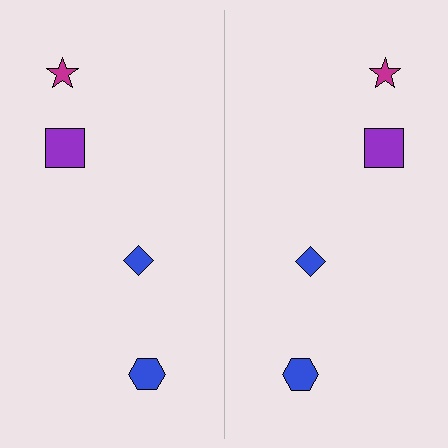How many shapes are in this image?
There are 8 shapes in this image.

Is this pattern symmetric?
Yes, this pattern has bilateral (reflection) symmetry.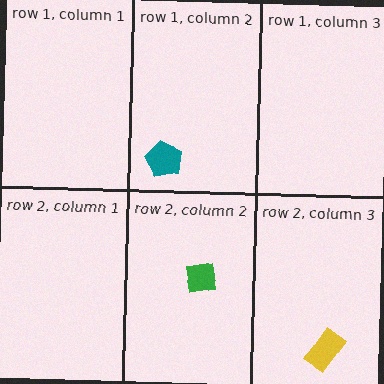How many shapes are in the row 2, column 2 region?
1.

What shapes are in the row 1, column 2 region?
The teal pentagon.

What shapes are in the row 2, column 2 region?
The green square.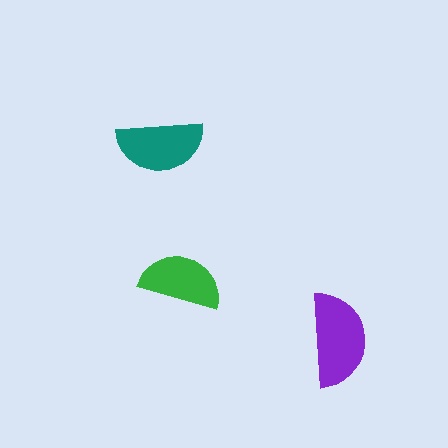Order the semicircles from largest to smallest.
the purple one, the teal one, the green one.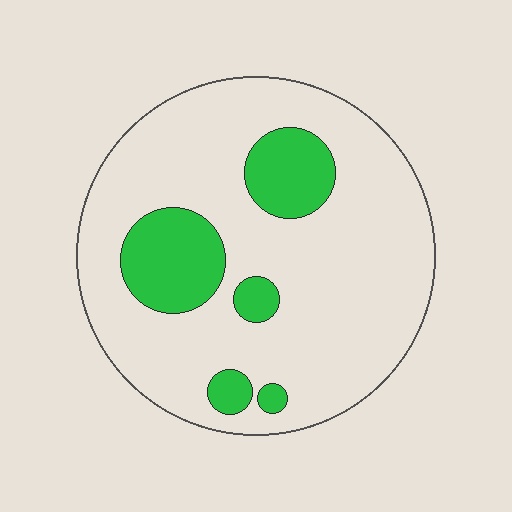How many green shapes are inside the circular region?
5.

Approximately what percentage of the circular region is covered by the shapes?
Approximately 20%.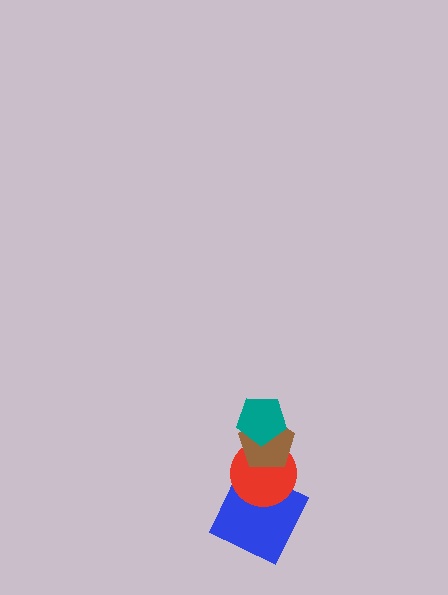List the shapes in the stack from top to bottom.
From top to bottom: the teal pentagon, the brown pentagon, the red circle, the blue square.